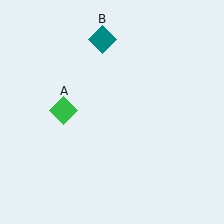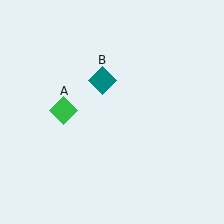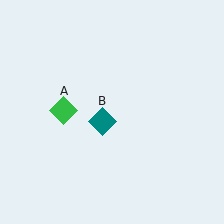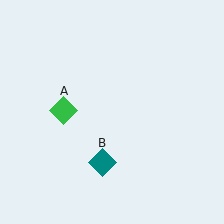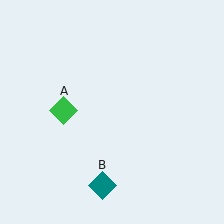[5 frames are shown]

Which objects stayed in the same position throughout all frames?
Green diamond (object A) remained stationary.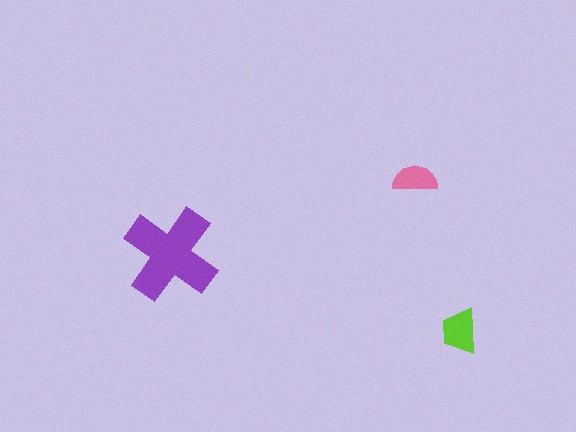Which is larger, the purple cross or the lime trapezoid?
The purple cross.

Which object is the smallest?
The pink semicircle.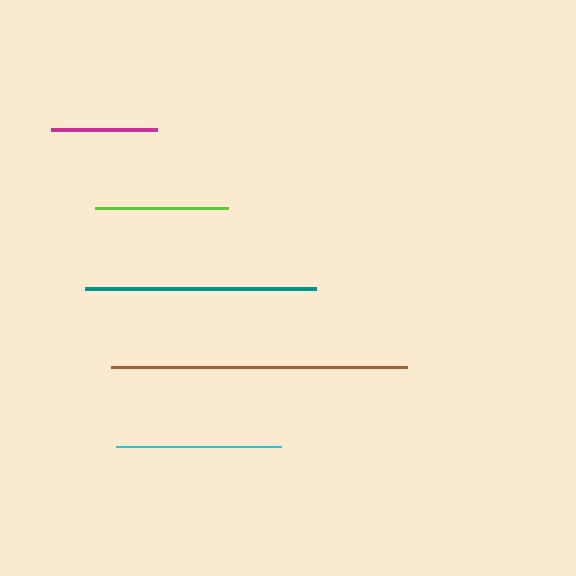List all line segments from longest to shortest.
From longest to shortest: brown, teal, cyan, lime, magenta.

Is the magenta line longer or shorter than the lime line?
The lime line is longer than the magenta line.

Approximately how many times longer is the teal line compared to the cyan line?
The teal line is approximately 1.4 times the length of the cyan line.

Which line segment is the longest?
The brown line is the longest at approximately 297 pixels.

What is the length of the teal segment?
The teal segment is approximately 231 pixels long.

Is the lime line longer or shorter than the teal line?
The teal line is longer than the lime line.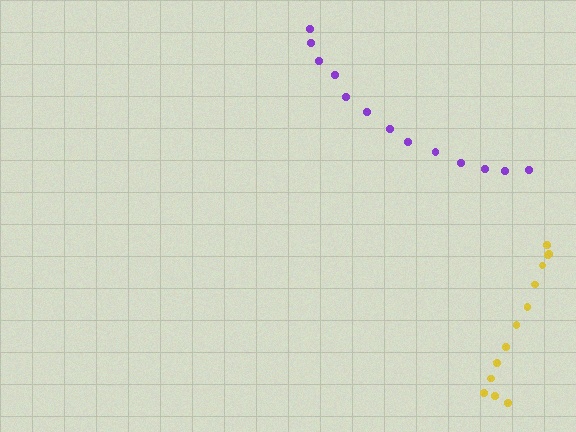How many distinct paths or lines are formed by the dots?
There are 2 distinct paths.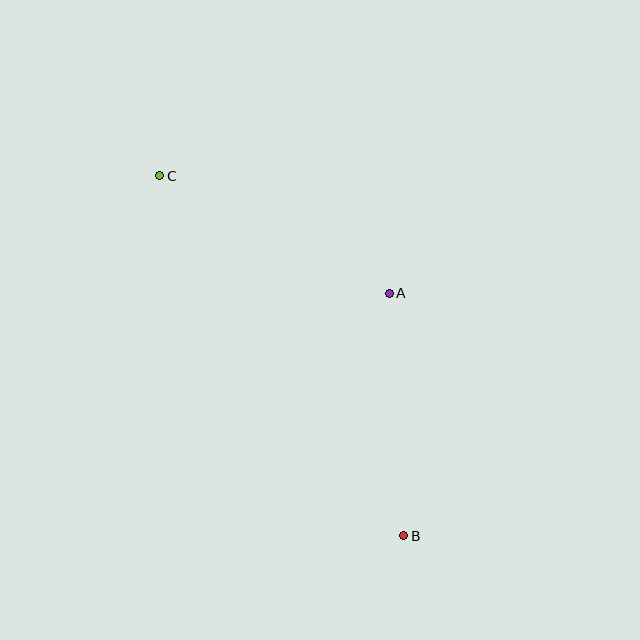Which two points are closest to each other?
Points A and B are closest to each other.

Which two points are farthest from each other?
Points B and C are farthest from each other.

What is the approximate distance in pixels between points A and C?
The distance between A and C is approximately 258 pixels.